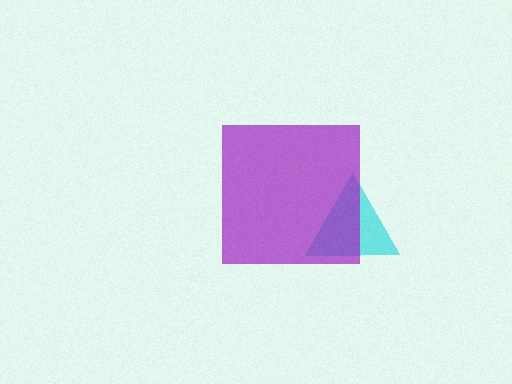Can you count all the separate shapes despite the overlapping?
Yes, there are 2 separate shapes.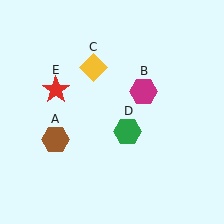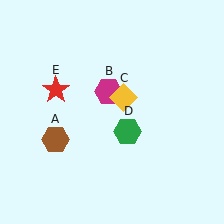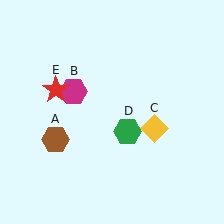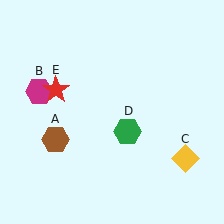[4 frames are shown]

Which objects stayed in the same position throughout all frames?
Brown hexagon (object A) and green hexagon (object D) and red star (object E) remained stationary.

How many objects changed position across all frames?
2 objects changed position: magenta hexagon (object B), yellow diamond (object C).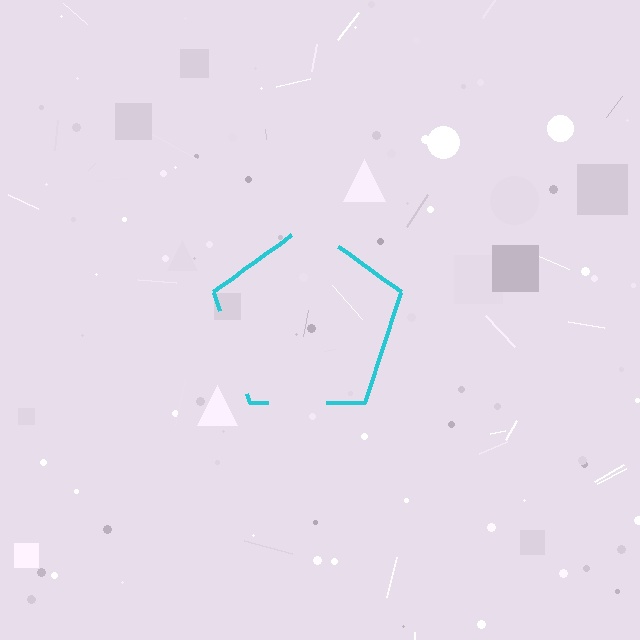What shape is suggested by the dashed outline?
The dashed outline suggests a pentagon.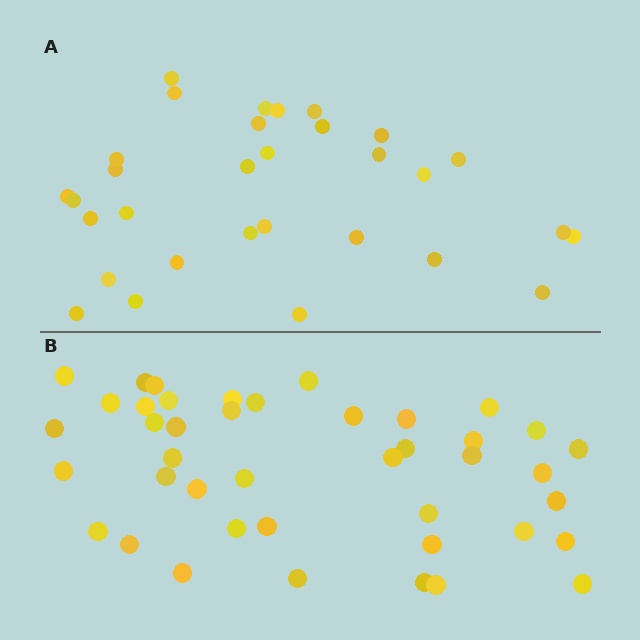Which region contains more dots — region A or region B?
Region B (the bottom region) has more dots.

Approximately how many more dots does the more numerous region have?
Region B has roughly 12 or so more dots than region A.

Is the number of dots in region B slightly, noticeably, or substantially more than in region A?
Region B has noticeably more, but not dramatically so. The ratio is roughly 1.4 to 1.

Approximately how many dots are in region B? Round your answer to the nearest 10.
About 40 dots. (The exact count is 42, which rounds to 40.)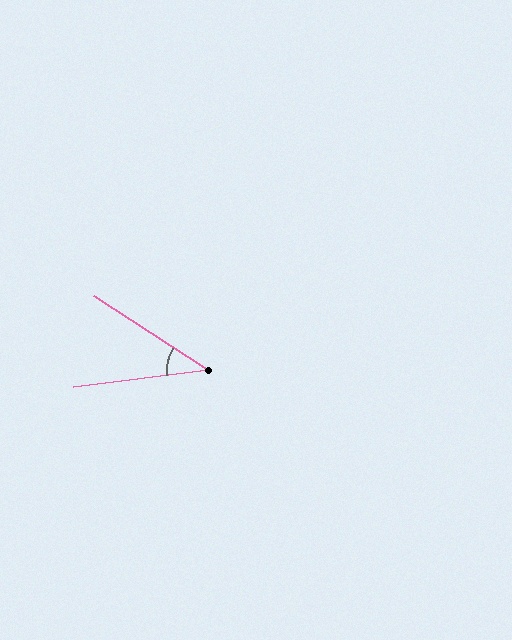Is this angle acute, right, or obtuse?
It is acute.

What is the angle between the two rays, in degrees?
Approximately 40 degrees.